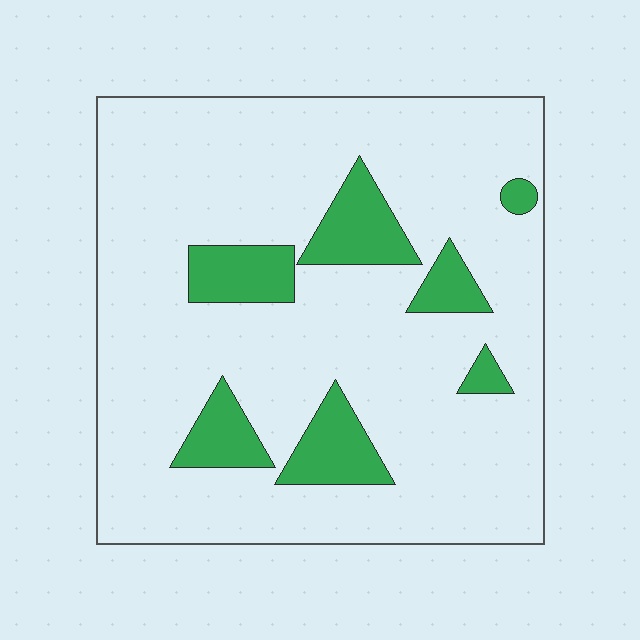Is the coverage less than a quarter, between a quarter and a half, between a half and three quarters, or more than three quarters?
Less than a quarter.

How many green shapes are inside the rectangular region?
7.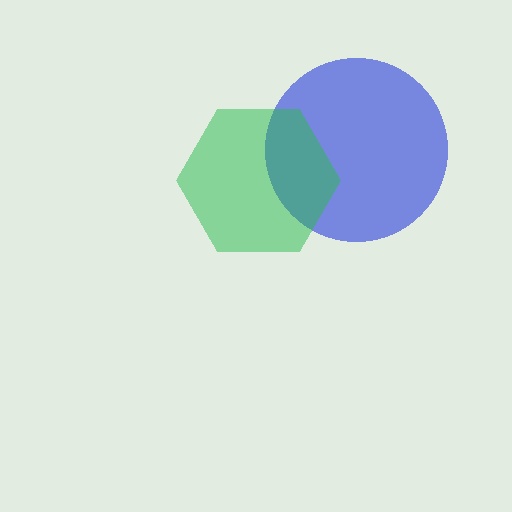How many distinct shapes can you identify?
There are 2 distinct shapes: a blue circle, a green hexagon.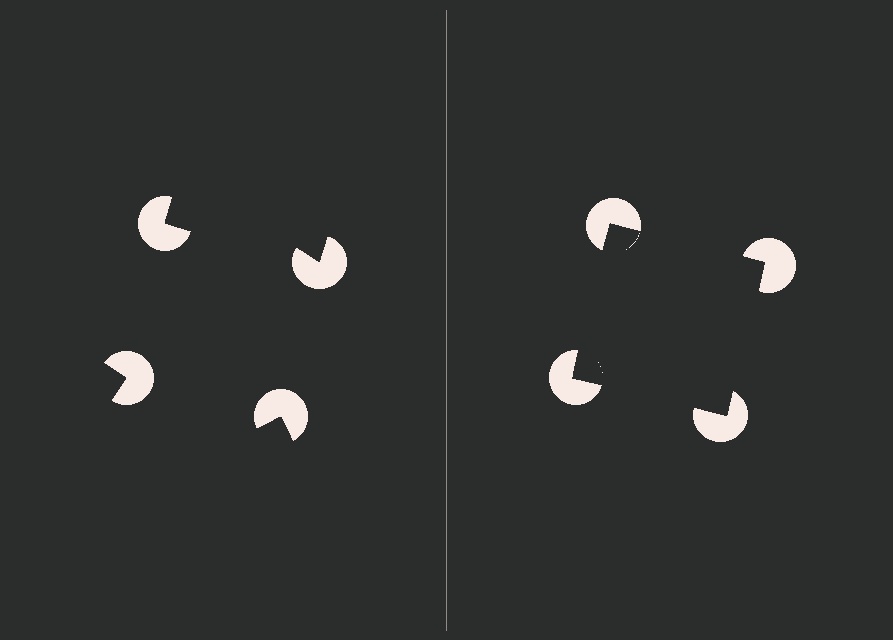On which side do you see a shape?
An illusory square appears on the right side. On the left side the wedge cuts are rotated, so no coherent shape forms.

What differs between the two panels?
The pac-man discs are positioned identically on both sides; only the wedge orientations differ. On the right they align to a square; on the left they are misaligned.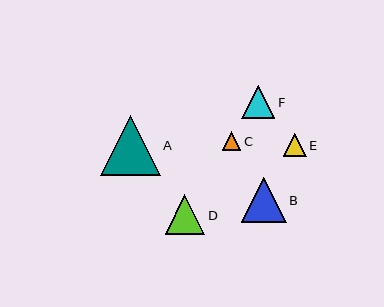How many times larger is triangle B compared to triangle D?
Triangle B is approximately 1.1 times the size of triangle D.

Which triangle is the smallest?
Triangle C is the smallest with a size of approximately 18 pixels.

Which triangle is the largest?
Triangle A is the largest with a size of approximately 60 pixels.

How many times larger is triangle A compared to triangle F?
Triangle A is approximately 1.8 times the size of triangle F.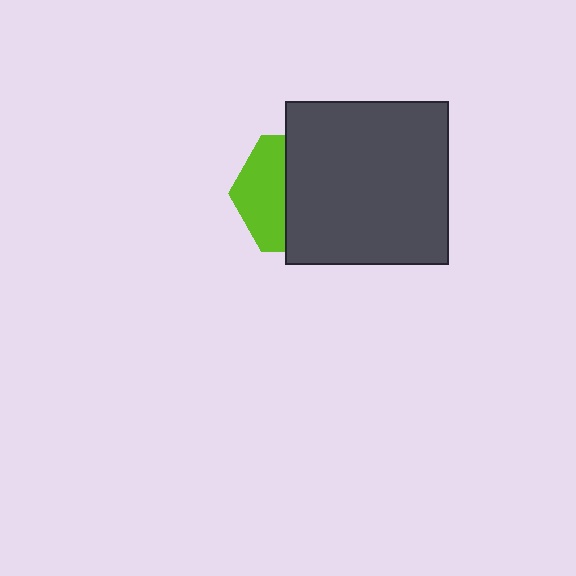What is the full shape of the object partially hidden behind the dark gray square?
The partially hidden object is a lime hexagon.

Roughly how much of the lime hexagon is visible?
A small part of it is visible (roughly 41%).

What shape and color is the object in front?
The object in front is a dark gray square.